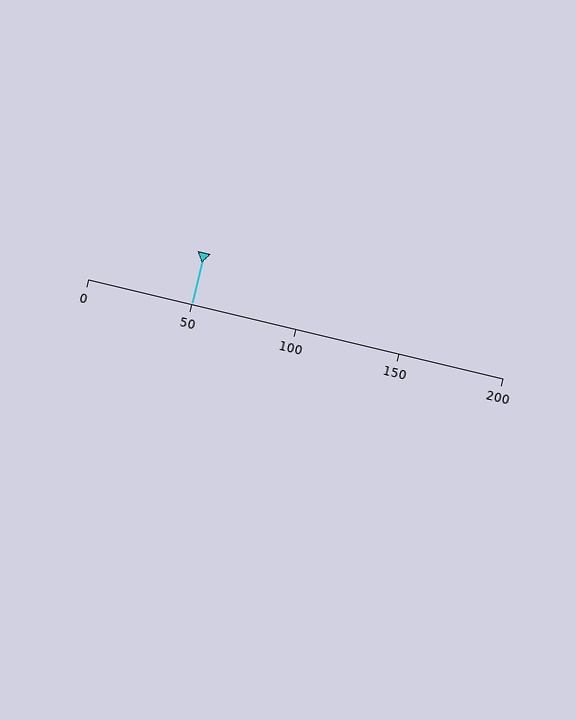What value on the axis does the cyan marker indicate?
The marker indicates approximately 50.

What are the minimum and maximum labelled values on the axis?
The axis runs from 0 to 200.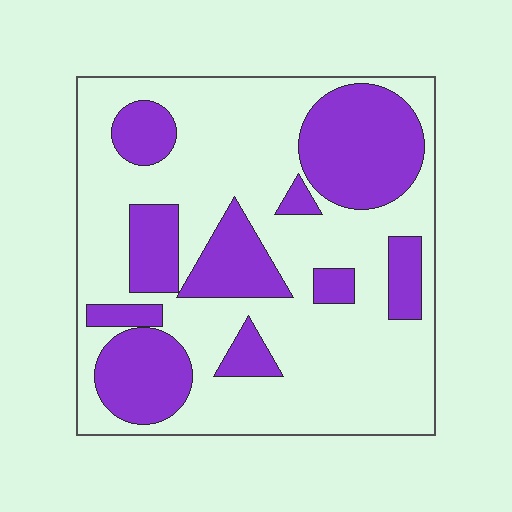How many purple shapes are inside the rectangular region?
10.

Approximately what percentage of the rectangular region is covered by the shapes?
Approximately 35%.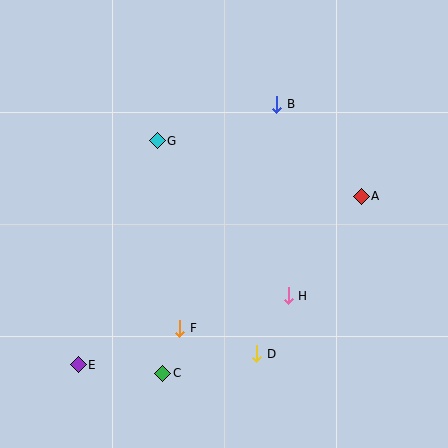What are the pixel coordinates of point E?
Point E is at (78, 365).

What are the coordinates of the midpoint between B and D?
The midpoint between B and D is at (267, 229).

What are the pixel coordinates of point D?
Point D is at (257, 354).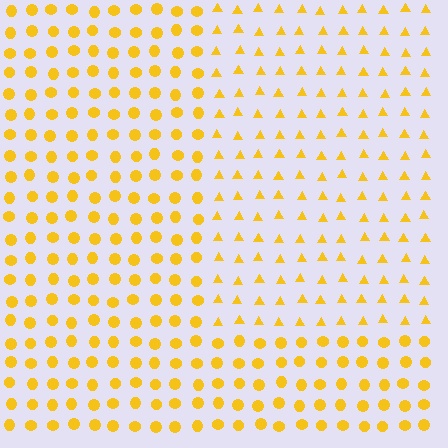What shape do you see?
I see a rectangle.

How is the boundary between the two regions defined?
The boundary is defined by a change in element shape: triangles inside vs. circles outside. All elements share the same color and spacing.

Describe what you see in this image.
The image is filled with small yellow elements arranged in a uniform grid. A rectangle-shaped region contains triangles, while the surrounding area contains circles. The boundary is defined purely by the change in element shape.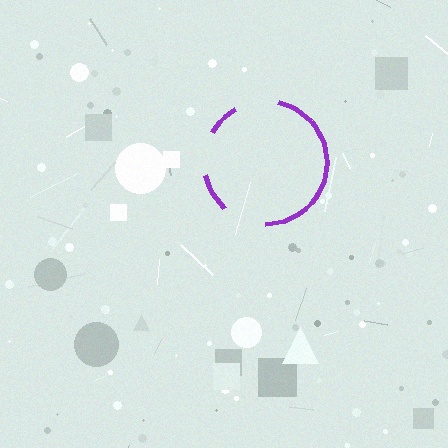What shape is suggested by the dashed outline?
The dashed outline suggests a circle.